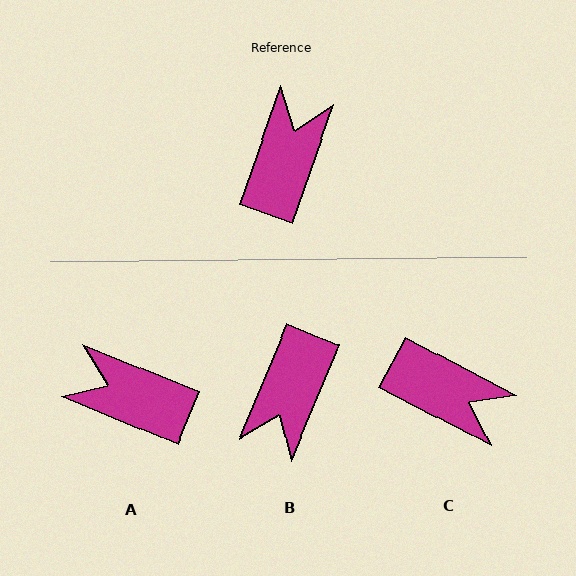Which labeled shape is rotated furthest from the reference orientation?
B, about 176 degrees away.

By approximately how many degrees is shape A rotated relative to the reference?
Approximately 87 degrees counter-clockwise.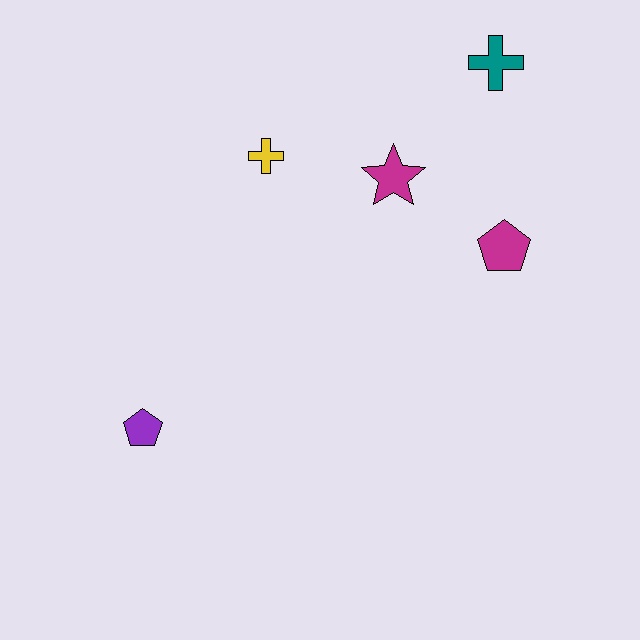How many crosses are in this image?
There are 2 crosses.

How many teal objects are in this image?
There is 1 teal object.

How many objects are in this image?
There are 5 objects.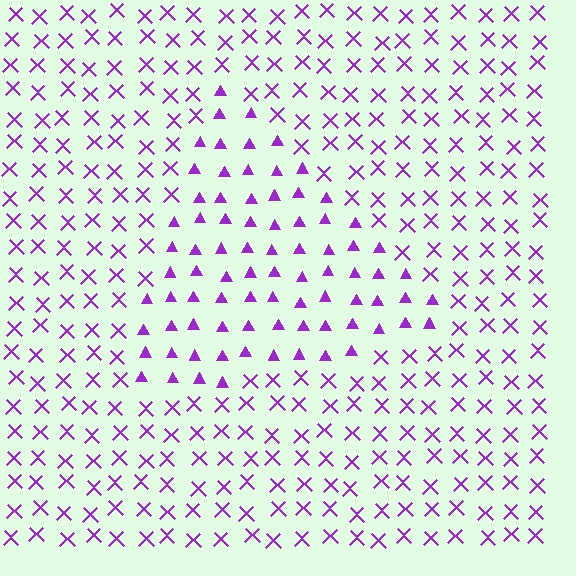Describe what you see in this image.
The image is filled with small purple elements arranged in a uniform grid. A triangle-shaped region contains triangles, while the surrounding area contains X marks. The boundary is defined purely by the change in element shape.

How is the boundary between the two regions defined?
The boundary is defined by a change in element shape: triangles inside vs. X marks outside. All elements share the same color and spacing.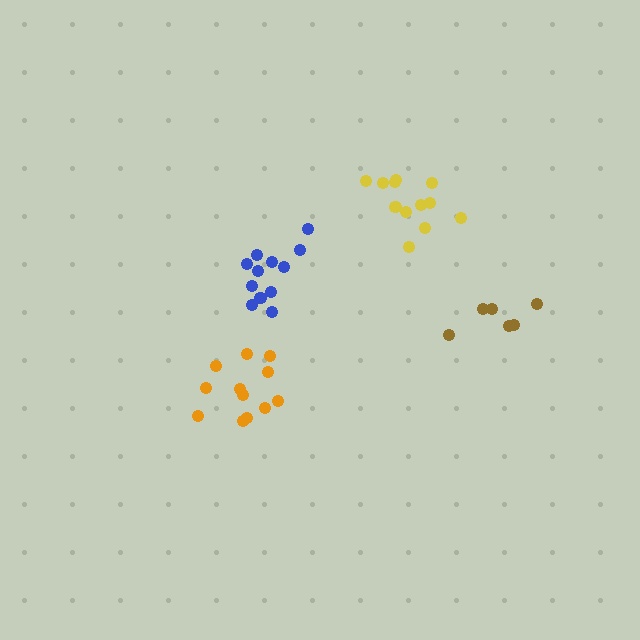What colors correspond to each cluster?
The clusters are colored: brown, yellow, orange, blue.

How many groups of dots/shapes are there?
There are 4 groups.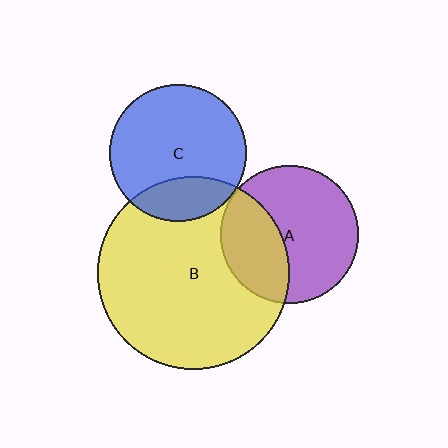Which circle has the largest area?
Circle B (yellow).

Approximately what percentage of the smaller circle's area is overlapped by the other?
Approximately 35%.